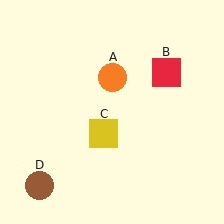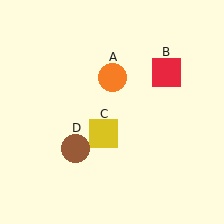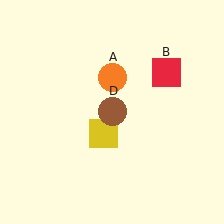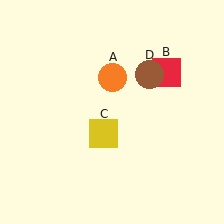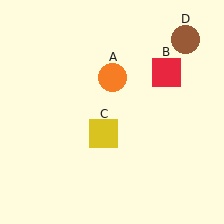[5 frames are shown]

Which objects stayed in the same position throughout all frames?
Orange circle (object A) and red square (object B) and yellow square (object C) remained stationary.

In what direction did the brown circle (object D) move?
The brown circle (object D) moved up and to the right.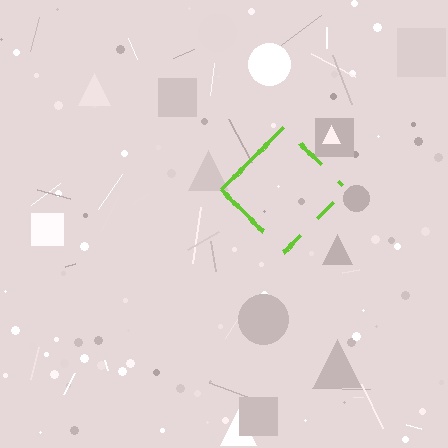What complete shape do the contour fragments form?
The contour fragments form a diamond.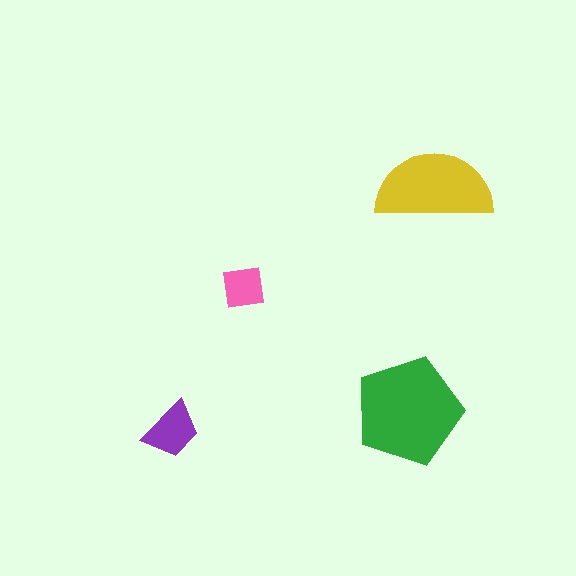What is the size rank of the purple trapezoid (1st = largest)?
3rd.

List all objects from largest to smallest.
The green pentagon, the yellow semicircle, the purple trapezoid, the pink square.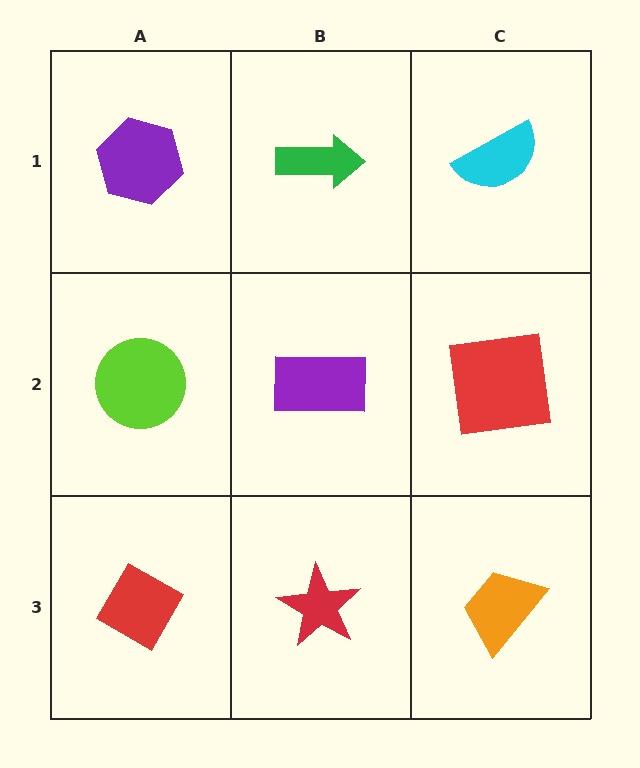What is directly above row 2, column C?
A cyan semicircle.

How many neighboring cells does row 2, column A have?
3.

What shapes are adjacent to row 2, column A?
A purple hexagon (row 1, column A), a red diamond (row 3, column A), a purple rectangle (row 2, column B).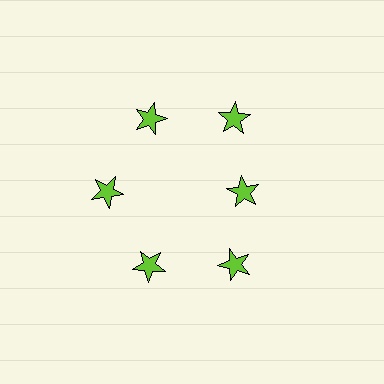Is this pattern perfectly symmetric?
No. The 6 lime stars are arranged in a ring, but one element near the 3 o'clock position is pulled inward toward the center, breaking the 6-fold rotational symmetry.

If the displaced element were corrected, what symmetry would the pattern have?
It would have 6-fold rotational symmetry — the pattern would map onto itself every 60 degrees.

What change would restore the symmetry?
The symmetry would be restored by moving it outward, back onto the ring so that all 6 stars sit at equal angles and equal distance from the center.